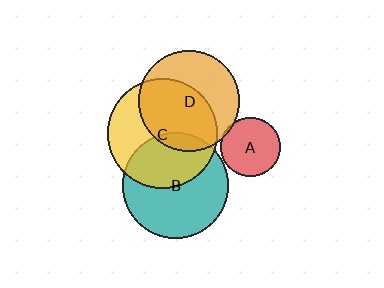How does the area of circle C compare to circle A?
Approximately 3.5 times.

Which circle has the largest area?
Circle C (yellow).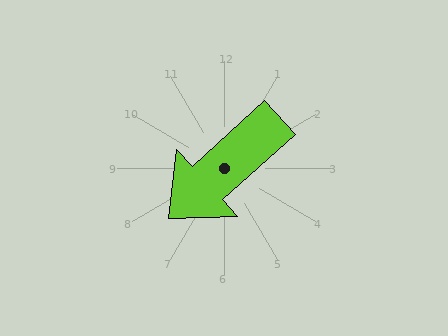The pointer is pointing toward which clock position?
Roughly 8 o'clock.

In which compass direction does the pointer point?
Southwest.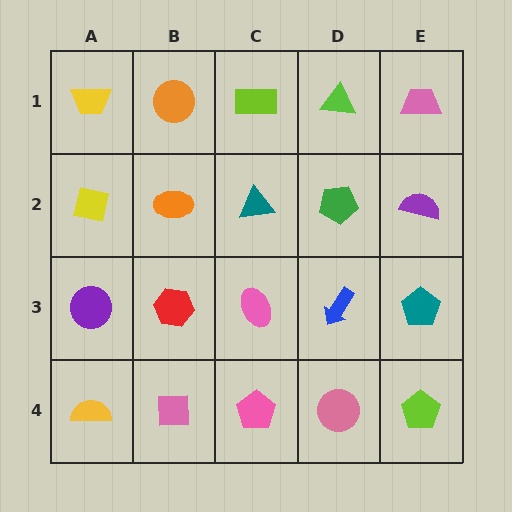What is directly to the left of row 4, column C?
A pink square.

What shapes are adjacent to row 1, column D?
A green pentagon (row 2, column D), a lime rectangle (row 1, column C), a pink trapezoid (row 1, column E).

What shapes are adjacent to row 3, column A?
A yellow square (row 2, column A), a yellow semicircle (row 4, column A), a red hexagon (row 3, column B).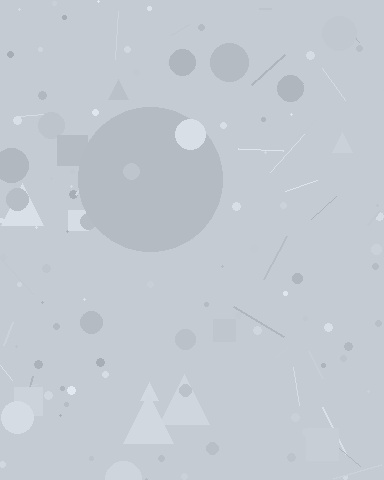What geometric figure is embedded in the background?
A circle is embedded in the background.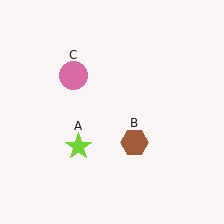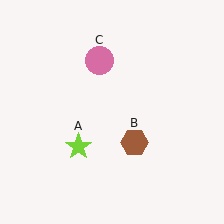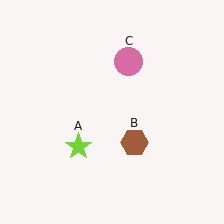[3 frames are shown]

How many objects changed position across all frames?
1 object changed position: pink circle (object C).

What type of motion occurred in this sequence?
The pink circle (object C) rotated clockwise around the center of the scene.